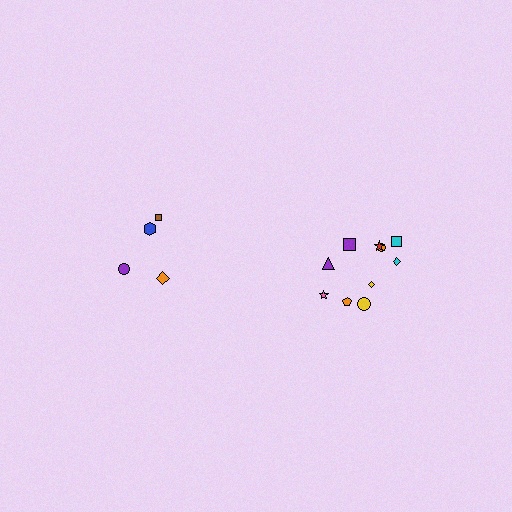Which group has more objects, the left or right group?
The right group.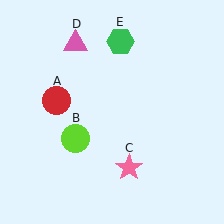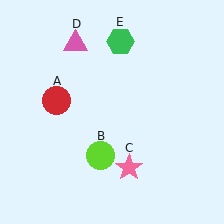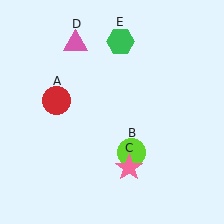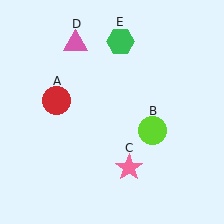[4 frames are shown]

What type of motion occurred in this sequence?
The lime circle (object B) rotated counterclockwise around the center of the scene.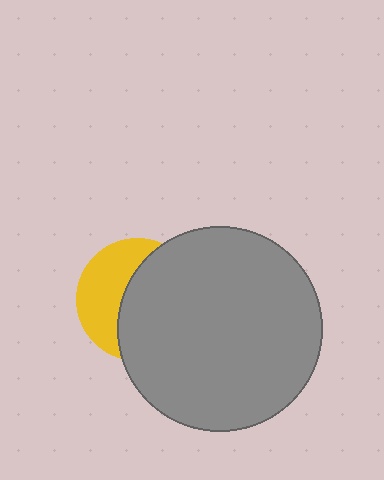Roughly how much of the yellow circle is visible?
A small part of it is visible (roughly 41%).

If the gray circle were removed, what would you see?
You would see the complete yellow circle.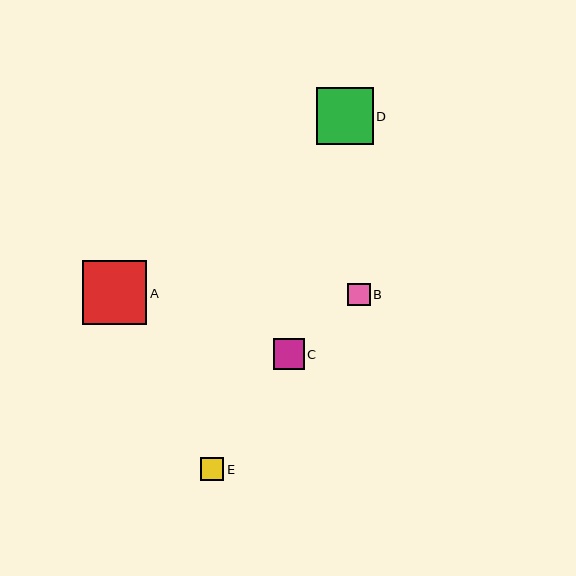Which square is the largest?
Square A is the largest with a size of approximately 64 pixels.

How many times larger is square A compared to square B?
Square A is approximately 2.8 times the size of square B.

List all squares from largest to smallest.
From largest to smallest: A, D, C, E, B.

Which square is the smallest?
Square B is the smallest with a size of approximately 23 pixels.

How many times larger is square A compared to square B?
Square A is approximately 2.8 times the size of square B.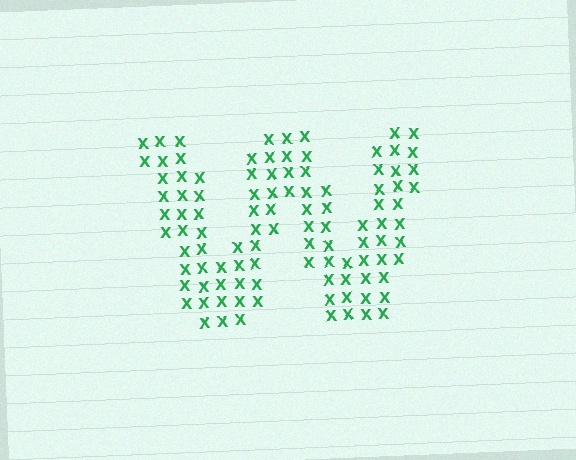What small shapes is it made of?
It is made of small letter X's.